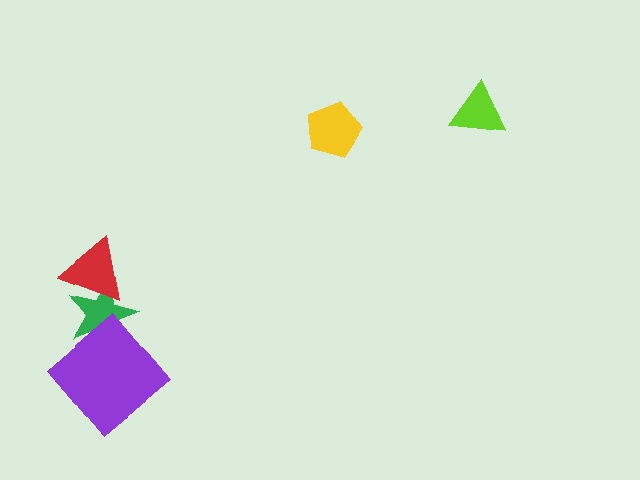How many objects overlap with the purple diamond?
1 object overlaps with the purple diamond.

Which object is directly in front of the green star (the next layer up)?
The purple diamond is directly in front of the green star.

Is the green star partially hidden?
Yes, it is partially covered by another shape.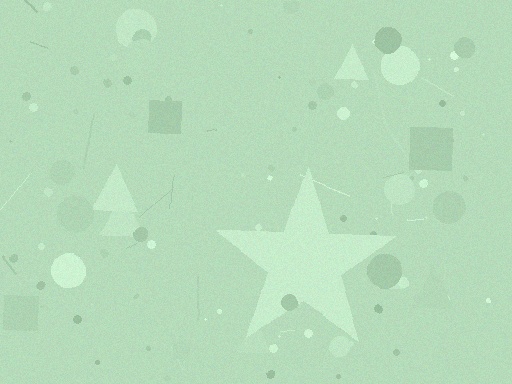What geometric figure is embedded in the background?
A star is embedded in the background.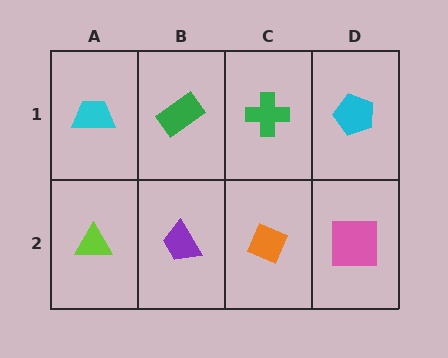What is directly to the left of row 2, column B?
A lime triangle.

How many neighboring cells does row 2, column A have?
2.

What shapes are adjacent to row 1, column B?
A purple trapezoid (row 2, column B), a cyan trapezoid (row 1, column A), a green cross (row 1, column C).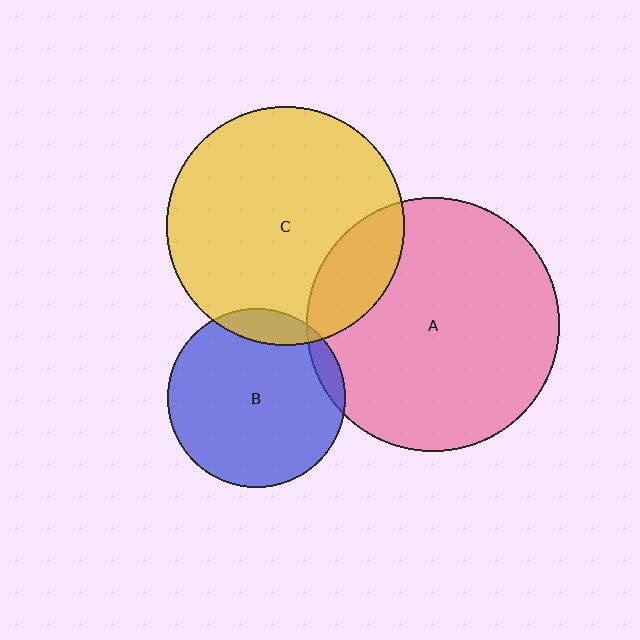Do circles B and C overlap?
Yes.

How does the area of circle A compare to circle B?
Approximately 2.0 times.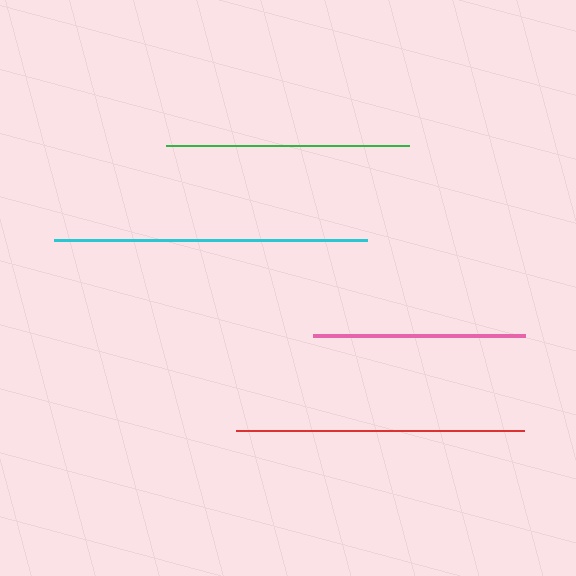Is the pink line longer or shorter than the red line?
The red line is longer than the pink line.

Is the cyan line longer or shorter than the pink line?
The cyan line is longer than the pink line.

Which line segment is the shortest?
The pink line is the shortest at approximately 212 pixels.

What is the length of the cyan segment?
The cyan segment is approximately 313 pixels long.